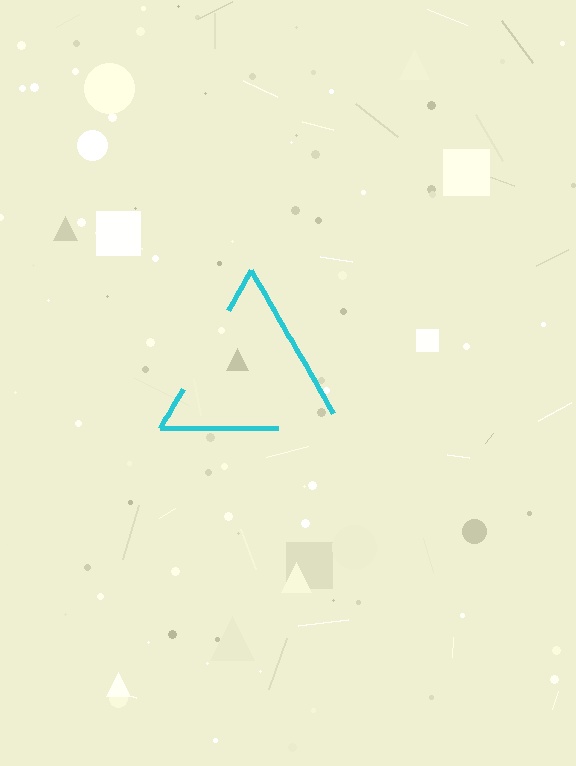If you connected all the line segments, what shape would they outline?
They would outline a triangle.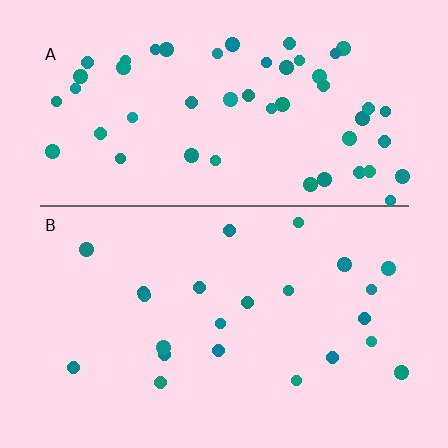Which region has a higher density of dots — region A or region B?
A (the top).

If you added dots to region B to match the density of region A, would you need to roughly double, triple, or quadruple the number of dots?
Approximately double.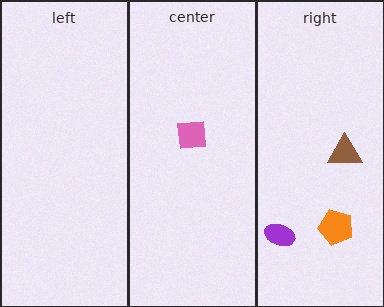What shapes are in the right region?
The purple ellipse, the orange pentagon, the brown triangle.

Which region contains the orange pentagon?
The right region.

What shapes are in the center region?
The pink square.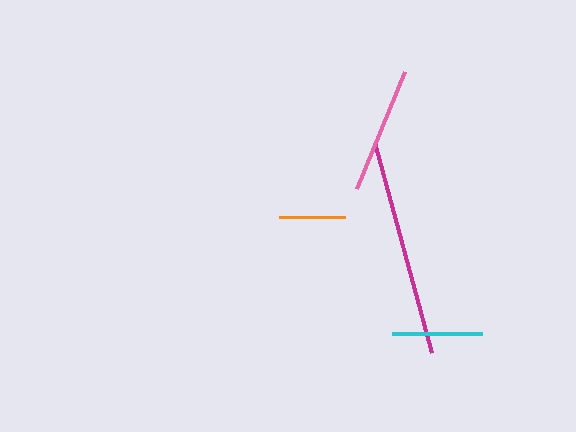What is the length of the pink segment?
The pink segment is approximately 127 pixels long.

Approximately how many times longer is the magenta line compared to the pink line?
The magenta line is approximately 1.7 times the length of the pink line.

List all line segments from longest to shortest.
From longest to shortest: magenta, pink, cyan, orange.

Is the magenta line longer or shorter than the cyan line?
The magenta line is longer than the cyan line.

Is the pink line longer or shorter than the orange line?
The pink line is longer than the orange line.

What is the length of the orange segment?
The orange segment is approximately 66 pixels long.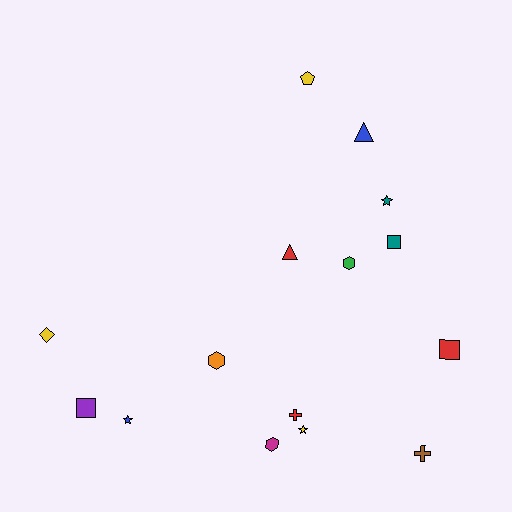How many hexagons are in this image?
There are 3 hexagons.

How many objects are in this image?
There are 15 objects.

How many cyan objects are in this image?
There are no cyan objects.